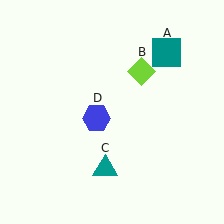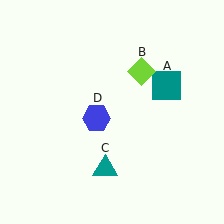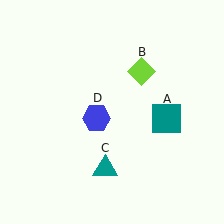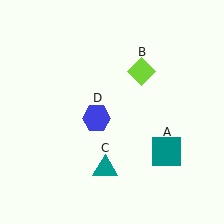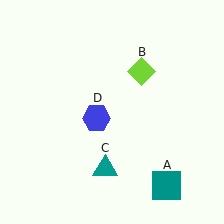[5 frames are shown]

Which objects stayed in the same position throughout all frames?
Lime diamond (object B) and teal triangle (object C) and blue hexagon (object D) remained stationary.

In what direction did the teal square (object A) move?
The teal square (object A) moved down.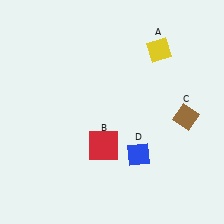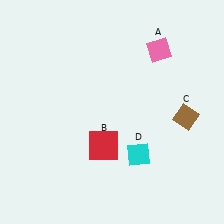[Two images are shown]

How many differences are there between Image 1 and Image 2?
There are 2 differences between the two images.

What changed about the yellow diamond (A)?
In Image 1, A is yellow. In Image 2, it changed to pink.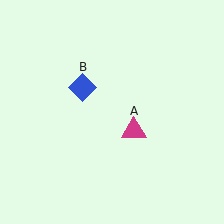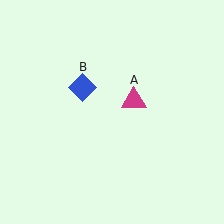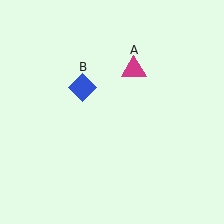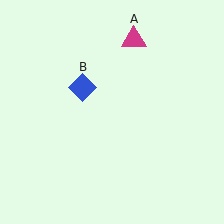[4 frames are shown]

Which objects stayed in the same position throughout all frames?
Blue diamond (object B) remained stationary.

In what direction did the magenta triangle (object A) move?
The magenta triangle (object A) moved up.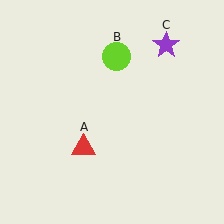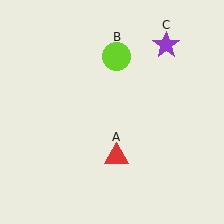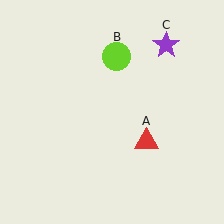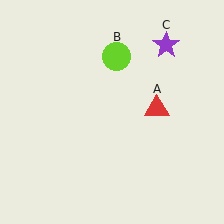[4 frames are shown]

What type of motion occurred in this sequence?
The red triangle (object A) rotated counterclockwise around the center of the scene.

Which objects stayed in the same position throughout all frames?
Lime circle (object B) and purple star (object C) remained stationary.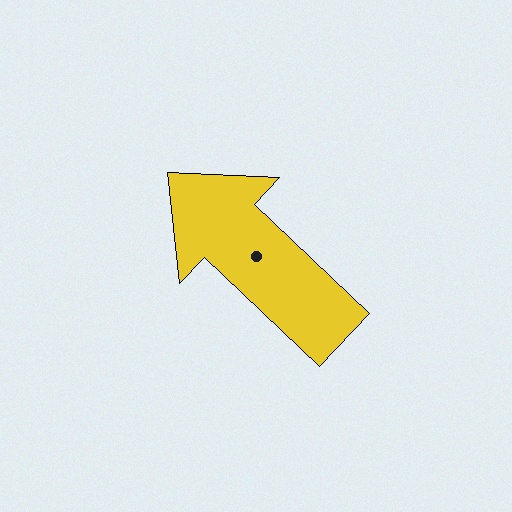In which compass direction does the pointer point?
Northwest.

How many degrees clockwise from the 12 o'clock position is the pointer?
Approximately 313 degrees.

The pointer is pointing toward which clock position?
Roughly 10 o'clock.